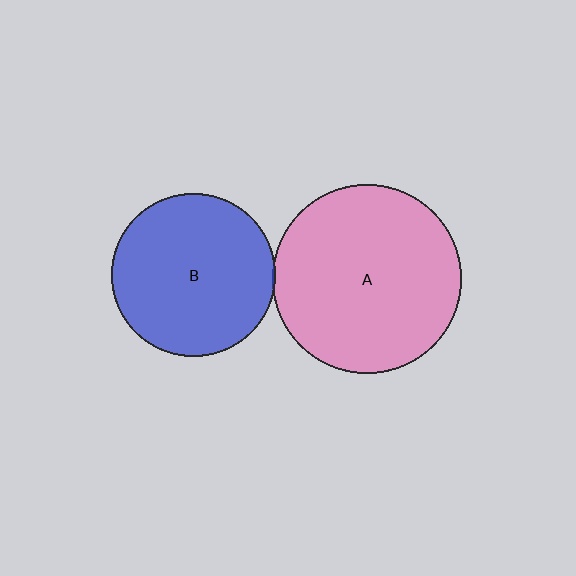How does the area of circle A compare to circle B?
Approximately 1.3 times.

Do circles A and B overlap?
Yes.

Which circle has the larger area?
Circle A (pink).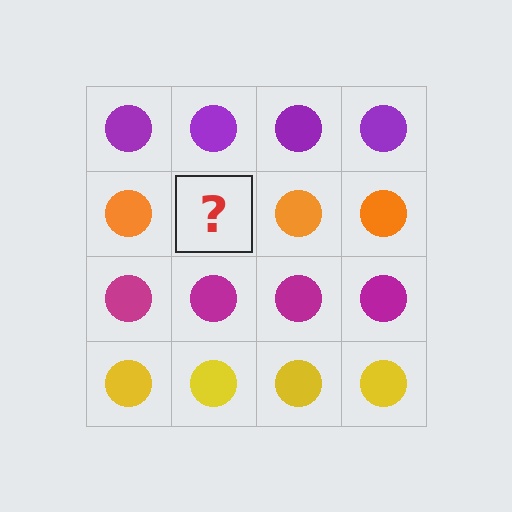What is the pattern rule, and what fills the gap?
The rule is that each row has a consistent color. The gap should be filled with an orange circle.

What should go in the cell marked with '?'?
The missing cell should contain an orange circle.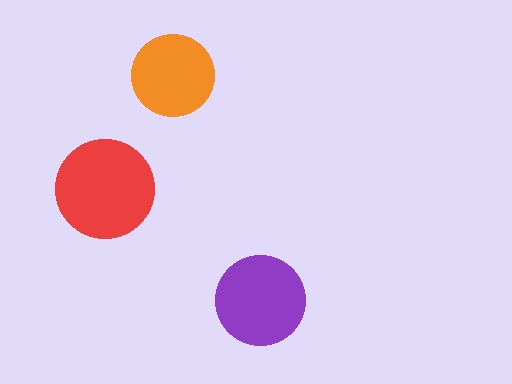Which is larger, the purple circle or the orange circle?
The purple one.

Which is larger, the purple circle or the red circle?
The red one.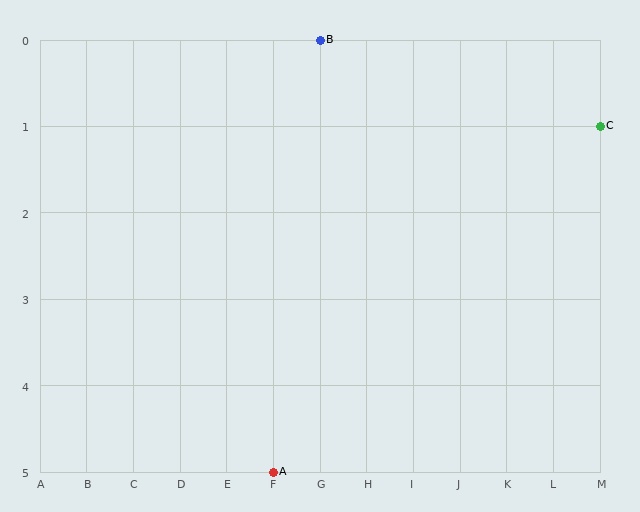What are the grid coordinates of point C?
Point C is at grid coordinates (M, 1).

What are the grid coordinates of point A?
Point A is at grid coordinates (F, 5).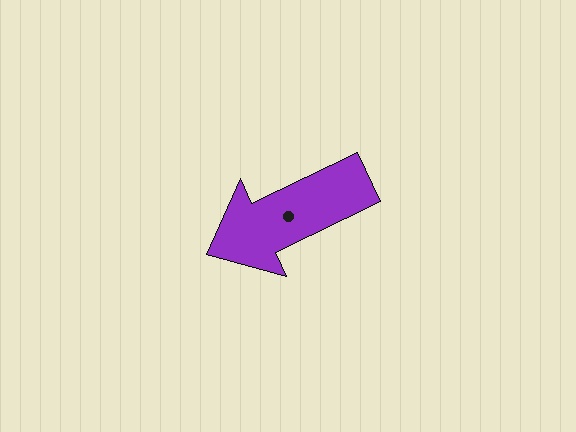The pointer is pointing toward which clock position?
Roughly 8 o'clock.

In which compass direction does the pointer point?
Southwest.